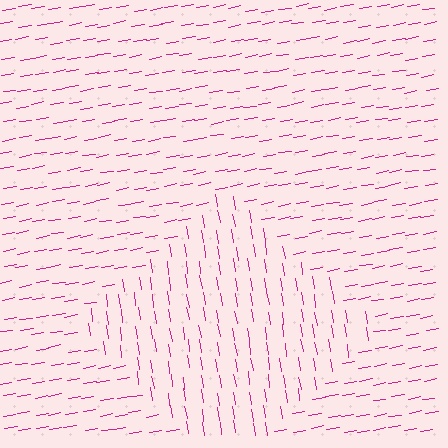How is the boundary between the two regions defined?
The boundary is defined purely by a change in line orientation (approximately 89 degrees difference). All lines are the same color and thickness.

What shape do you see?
I see a diamond.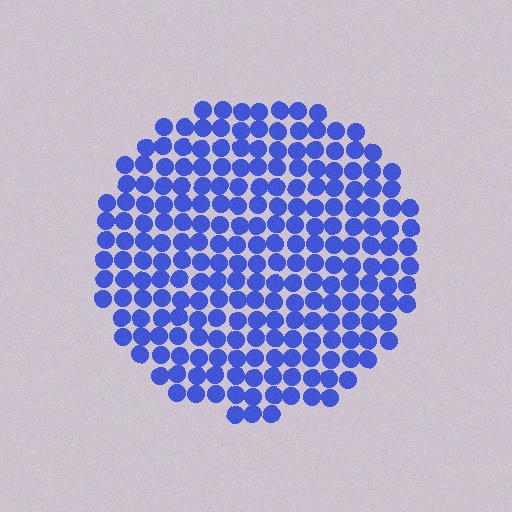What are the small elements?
The small elements are circles.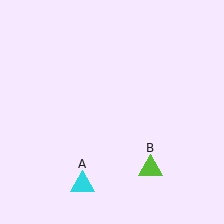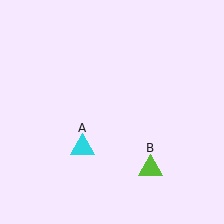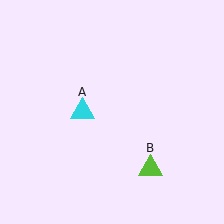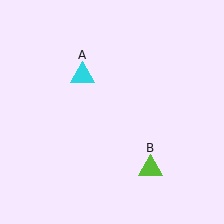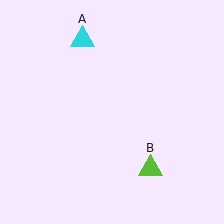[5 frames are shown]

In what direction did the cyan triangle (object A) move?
The cyan triangle (object A) moved up.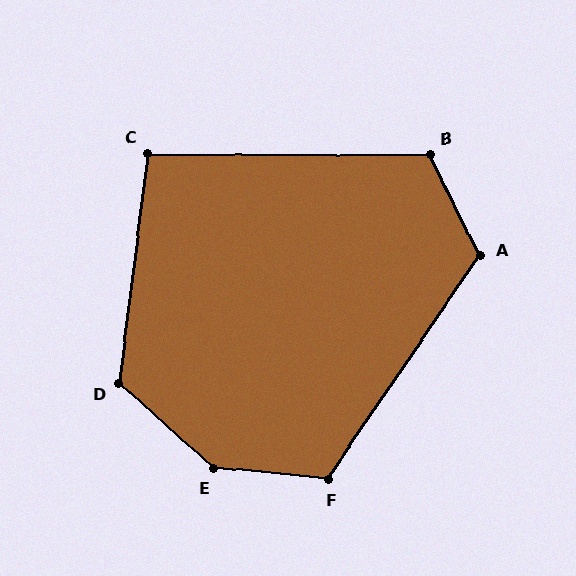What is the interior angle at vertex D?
Approximately 124 degrees (obtuse).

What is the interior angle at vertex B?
Approximately 117 degrees (obtuse).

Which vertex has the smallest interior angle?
C, at approximately 97 degrees.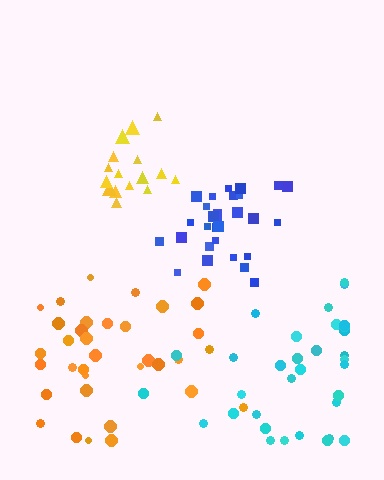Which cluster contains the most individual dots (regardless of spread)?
Orange (35).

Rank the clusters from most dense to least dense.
blue, yellow, orange, cyan.